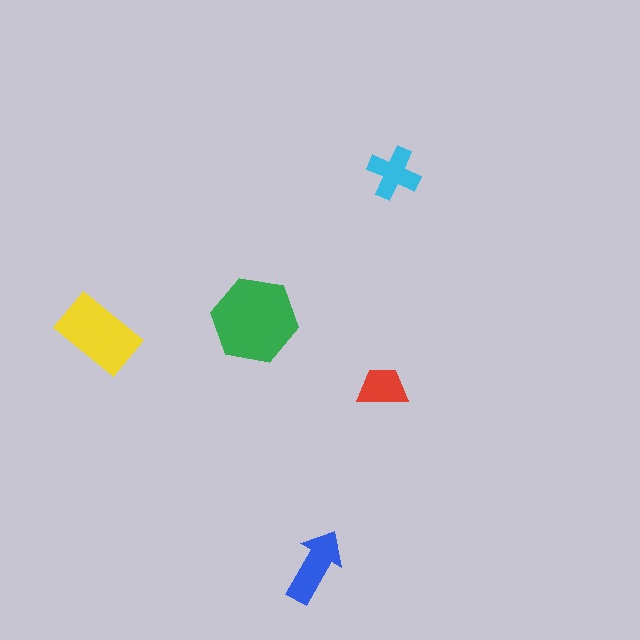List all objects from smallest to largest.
The red trapezoid, the cyan cross, the blue arrow, the yellow rectangle, the green hexagon.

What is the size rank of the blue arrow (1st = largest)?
3rd.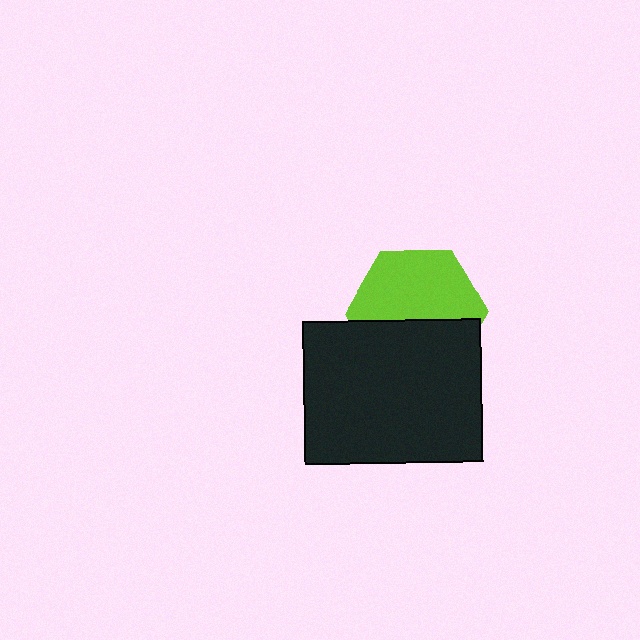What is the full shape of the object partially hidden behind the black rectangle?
The partially hidden object is a lime hexagon.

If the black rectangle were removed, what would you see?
You would see the complete lime hexagon.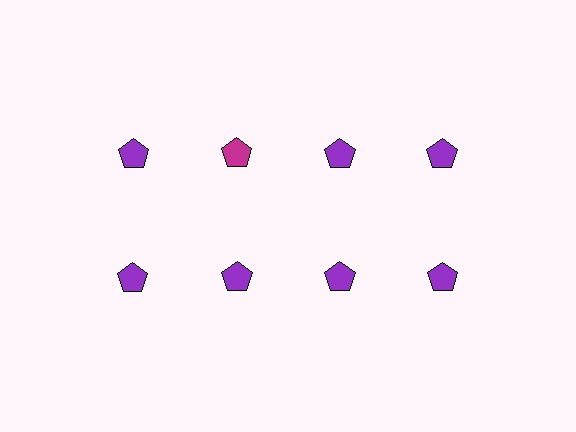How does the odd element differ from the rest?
It has a different color: magenta instead of purple.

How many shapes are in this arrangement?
There are 8 shapes arranged in a grid pattern.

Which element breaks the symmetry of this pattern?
The magenta pentagon in the top row, second from left column breaks the symmetry. All other shapes are purple pentagons.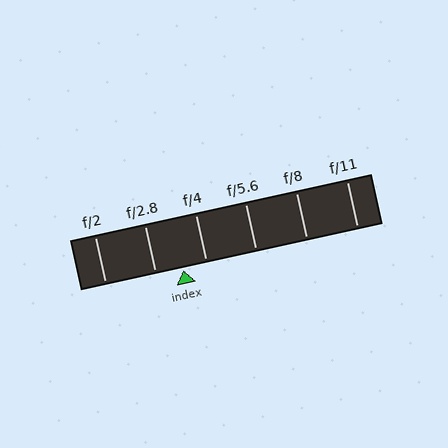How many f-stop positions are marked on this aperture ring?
There are 6 f-stop positions marked.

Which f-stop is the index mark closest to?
The index mark is closest to f/4.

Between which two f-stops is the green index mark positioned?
The index mark is between f/2.8 and f/4.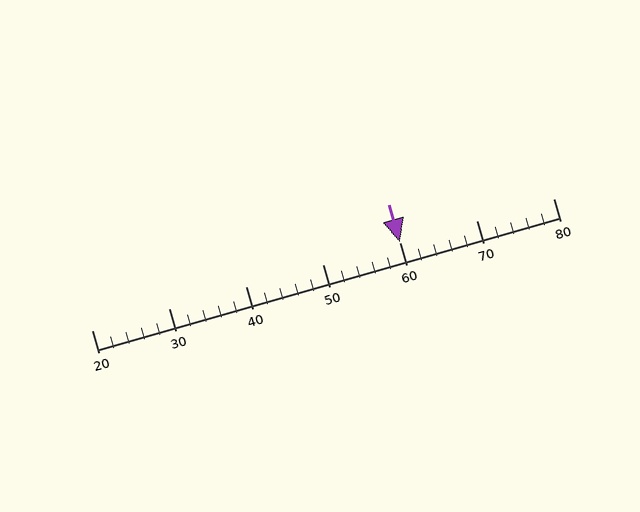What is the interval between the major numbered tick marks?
The major tick marks are spaced 10 units apart.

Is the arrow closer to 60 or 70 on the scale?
The arrow is closer to 60.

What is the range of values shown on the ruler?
The ruler shows values from 20 to 80.